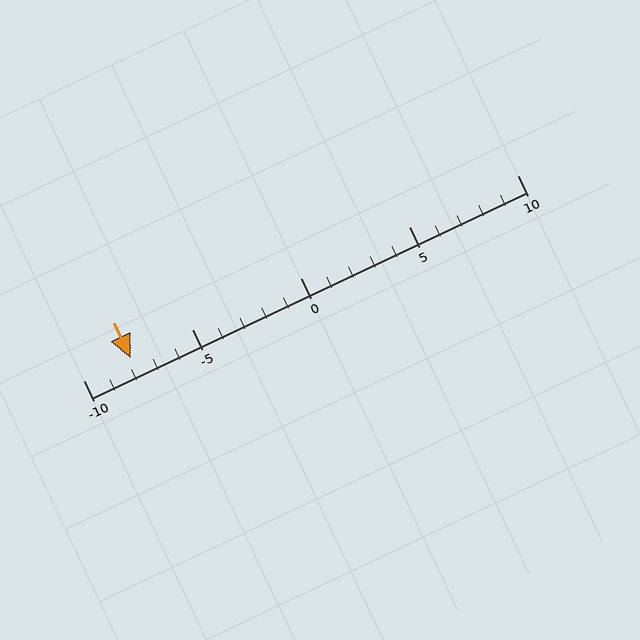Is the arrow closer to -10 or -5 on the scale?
The arrow is closer to -10.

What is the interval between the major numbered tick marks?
The major tick marks are spaced 5 units apart.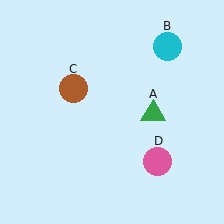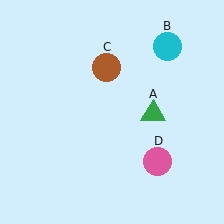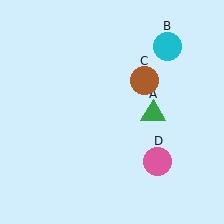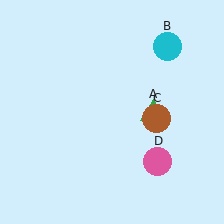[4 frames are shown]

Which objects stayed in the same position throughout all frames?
Green triangle (object A) and cyan circle (object B) and pink circle (object D) remained stationary.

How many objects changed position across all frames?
1 object changed position: brown circle (object C).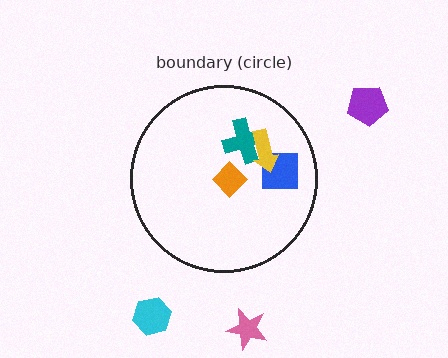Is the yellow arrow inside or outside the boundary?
Inside.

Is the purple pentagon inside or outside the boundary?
Outside.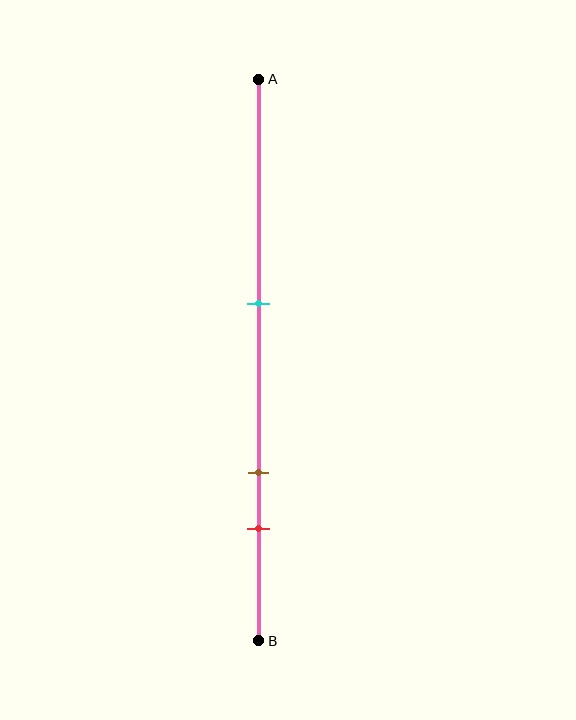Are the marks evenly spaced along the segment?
No, the marks are not evenly spaced.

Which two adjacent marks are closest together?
The brown and red marks are the closest adjacent pair.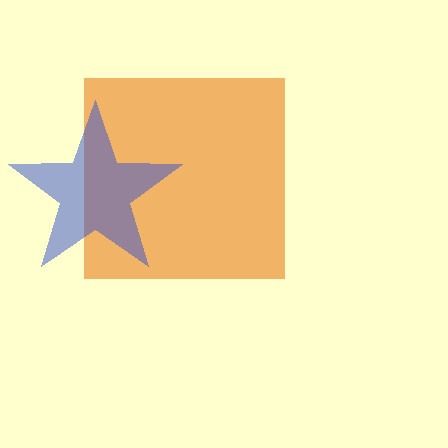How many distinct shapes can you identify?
There are 2 distinct shapes: an orange square, a blue star.